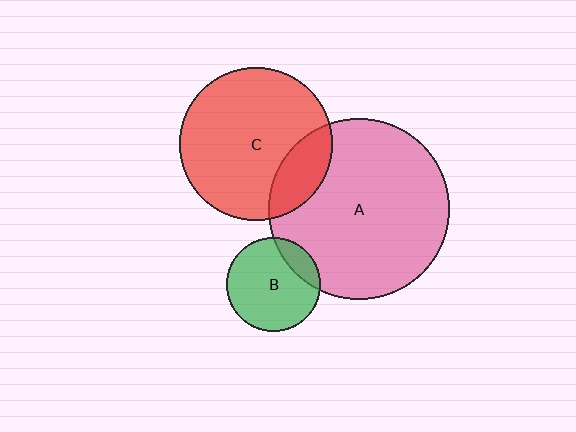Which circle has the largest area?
Circle A (pink).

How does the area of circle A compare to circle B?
Approximately 3.7 times.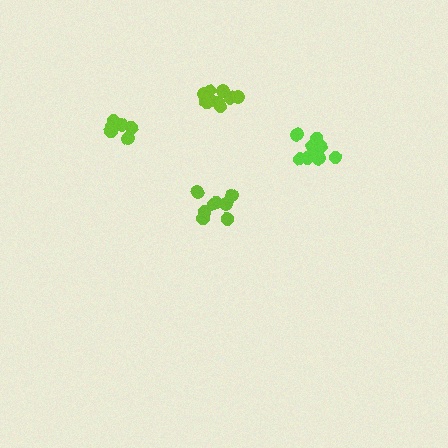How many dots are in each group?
Group 1: 9 dots, Group 2: 8 dots, Group 3: 10 dots, Group 4: 6 dots (33 total).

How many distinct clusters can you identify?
There are 4 distinct clusters.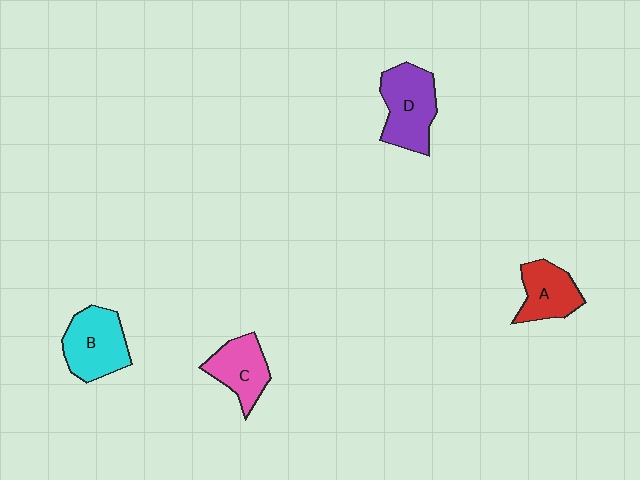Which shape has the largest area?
Shape D (purple).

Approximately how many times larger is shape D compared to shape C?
Approximately 1.3 times.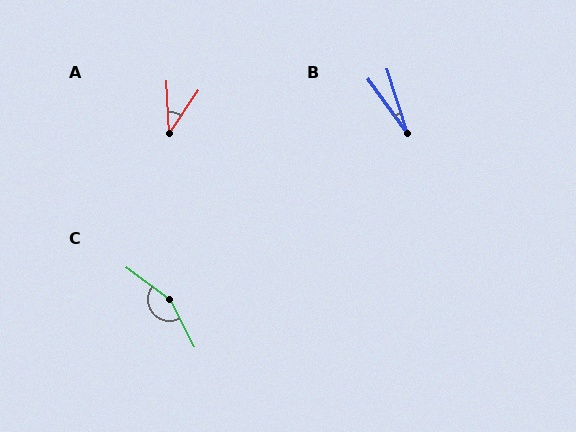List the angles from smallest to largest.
B (19°), A (37°), C (154°).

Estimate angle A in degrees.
Approximately 37 degrees.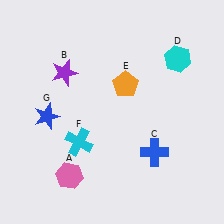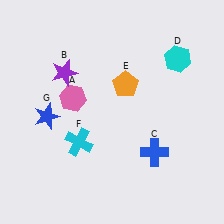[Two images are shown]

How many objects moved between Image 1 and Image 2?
1 object moved between the two images.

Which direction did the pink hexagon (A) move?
The pink hexagon (A) moved up.